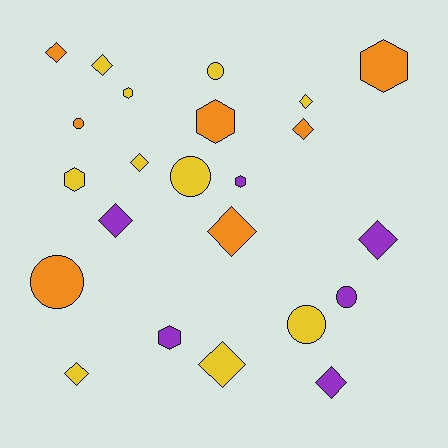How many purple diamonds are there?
There are 3 purple diamonds.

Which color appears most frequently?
Yellow, with 10 objects.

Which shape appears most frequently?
Diamond, with 11 objects.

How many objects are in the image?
There are 23 objects.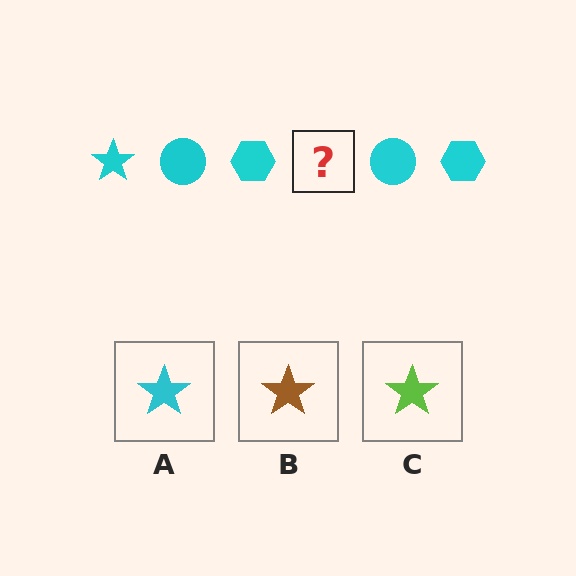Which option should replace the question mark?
Option A.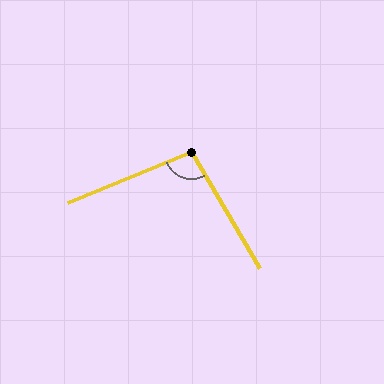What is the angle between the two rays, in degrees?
Approximately 98 degrees.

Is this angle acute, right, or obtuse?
It is obtuse.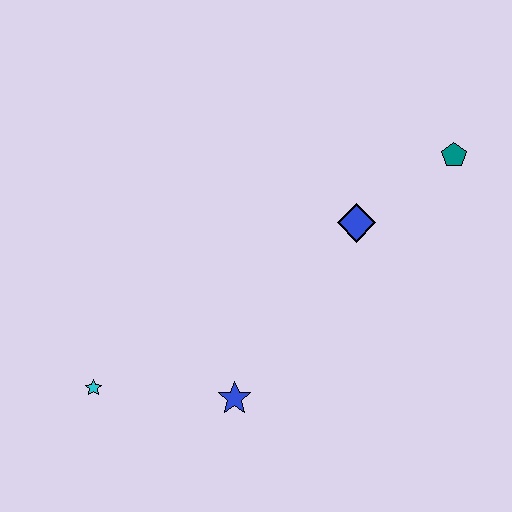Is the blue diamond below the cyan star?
No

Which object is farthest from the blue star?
The teal pentagon is farthest from the blue star.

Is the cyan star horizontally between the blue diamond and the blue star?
No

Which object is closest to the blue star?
The cyan star is closest to the blue star.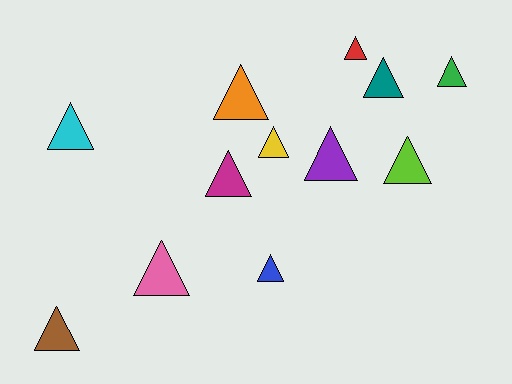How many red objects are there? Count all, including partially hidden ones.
There is 1 red object.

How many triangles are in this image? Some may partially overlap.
There are 12 triangles.